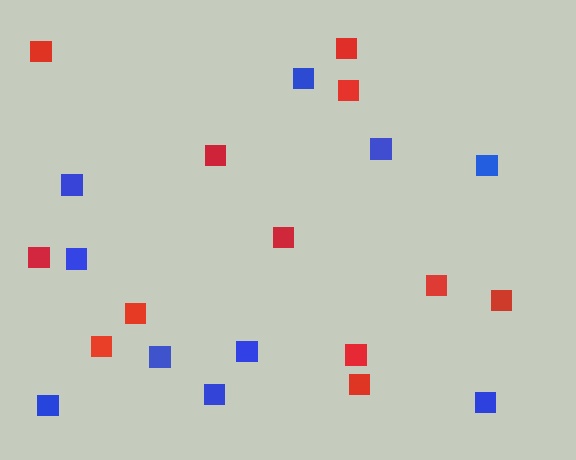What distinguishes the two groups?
There are 2 groups: one group of red squares (12) and one group of blue squares (10).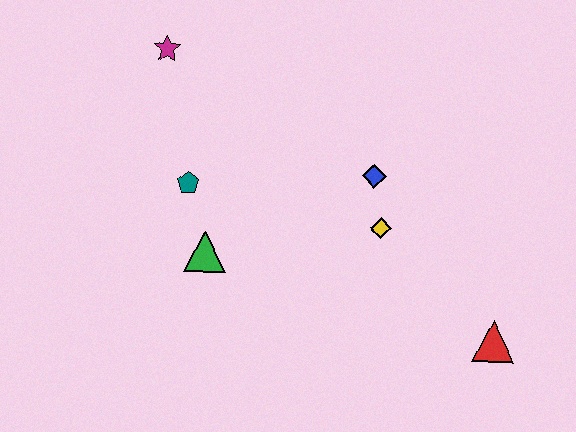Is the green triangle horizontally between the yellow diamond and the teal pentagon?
Yes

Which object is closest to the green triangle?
The teal pentagon is closest to the green triangle.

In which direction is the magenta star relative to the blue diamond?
The magenta star is to the left of the blue diamond.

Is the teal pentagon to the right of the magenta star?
Yes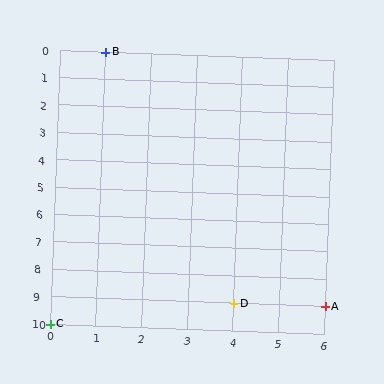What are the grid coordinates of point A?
Point A is at grid coordinates (6, 9).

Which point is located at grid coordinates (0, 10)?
Point C is at (0, 10).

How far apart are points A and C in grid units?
Points A and C are 6 columns and 1 row apart (about 6.1 grid units diagonally).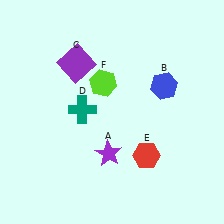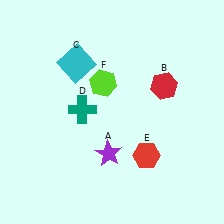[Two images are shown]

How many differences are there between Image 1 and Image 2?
There are 2 differences between the two images.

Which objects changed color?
B changed from blue to red. C changed from purple to cyan.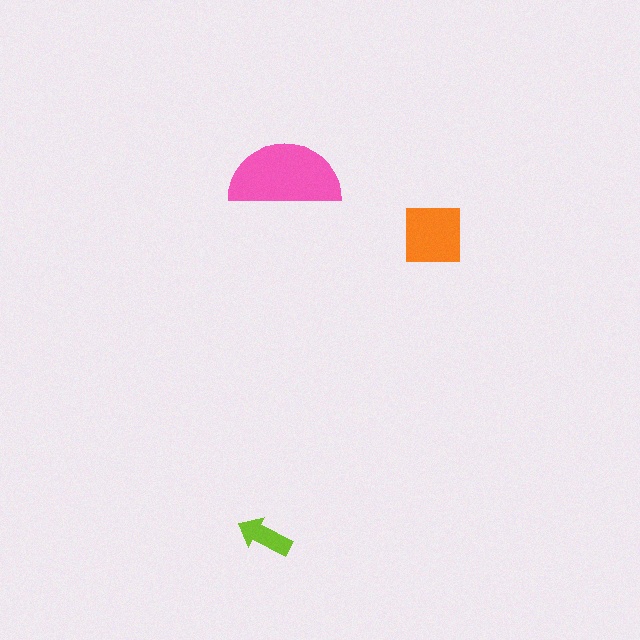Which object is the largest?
The pink semicircle.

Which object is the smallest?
The lime arrow.